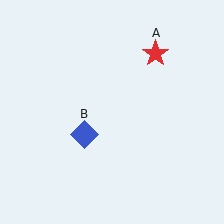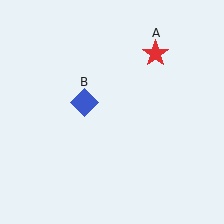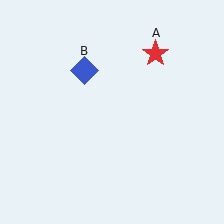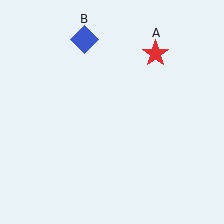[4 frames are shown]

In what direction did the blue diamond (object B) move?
The blue diamond (object B) moved up.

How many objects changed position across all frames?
1 object changed position: blue diamond (object B).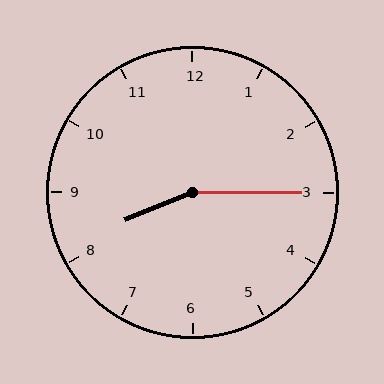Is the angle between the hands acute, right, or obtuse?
It is obtuse.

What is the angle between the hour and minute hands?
Approximately 158 degrees.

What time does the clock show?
8:15.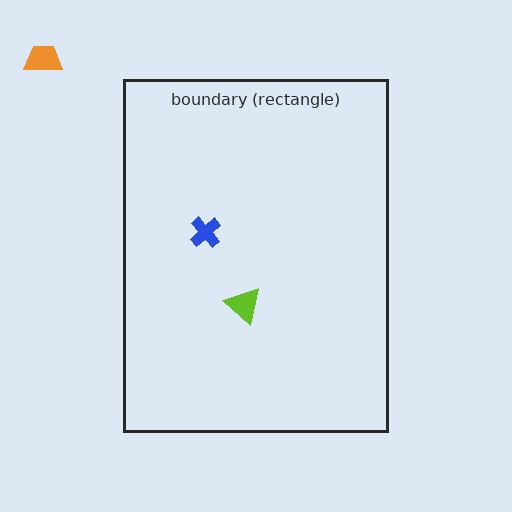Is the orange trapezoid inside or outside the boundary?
Outside.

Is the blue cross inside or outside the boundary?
Inside.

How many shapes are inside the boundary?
2 inside, 1 outside.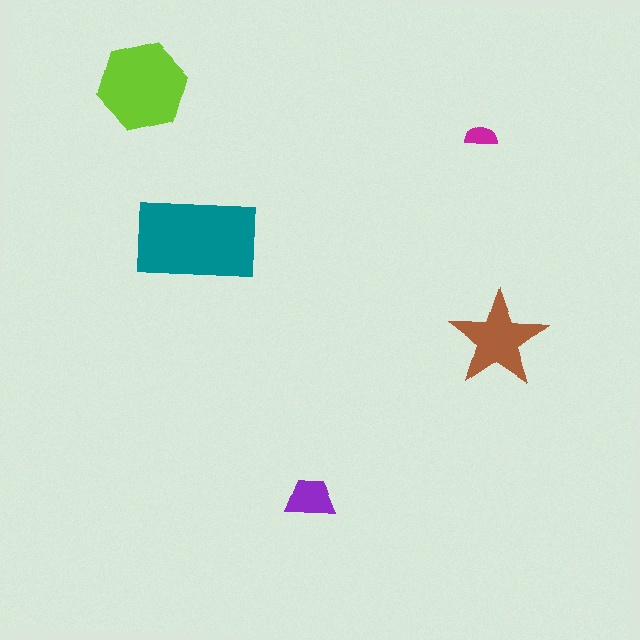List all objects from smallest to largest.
The magenta semicircle, the purple trapezoid, the brown star, the lime hexagon, the teal rectangle.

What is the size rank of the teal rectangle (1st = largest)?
1st.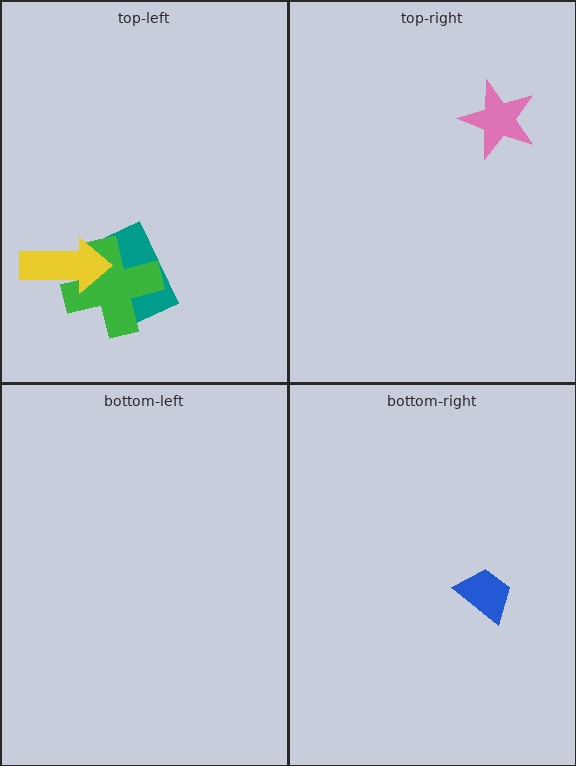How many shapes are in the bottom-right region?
1.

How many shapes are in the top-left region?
3.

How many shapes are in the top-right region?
1.